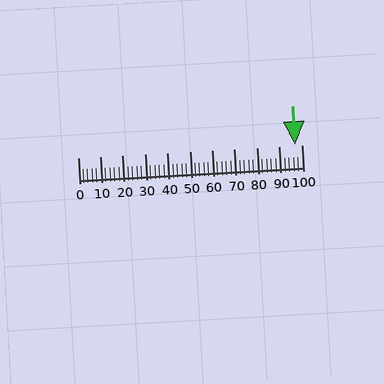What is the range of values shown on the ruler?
The ruler shows values from 0 to 100.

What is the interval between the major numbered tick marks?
The major tick marks are spaced 10 units apart.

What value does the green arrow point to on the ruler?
The green arrow points to approximately 97.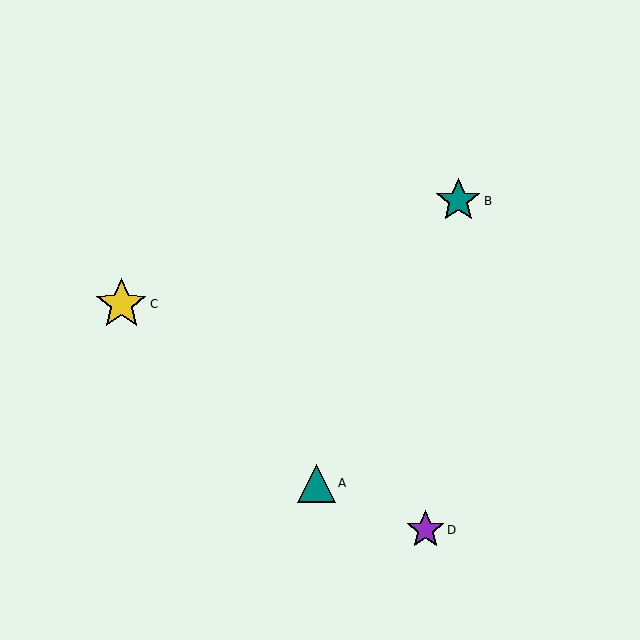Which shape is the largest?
The yellow star (labeled C) is the largest.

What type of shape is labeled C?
Shape C is a yellow star.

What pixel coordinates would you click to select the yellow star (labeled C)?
Click at (121, 304) to select the yellow star C.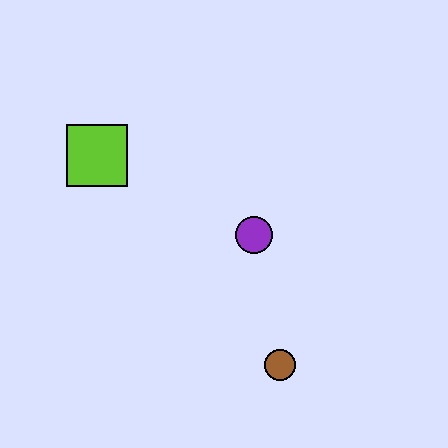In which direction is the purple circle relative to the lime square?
The purple circle is to the right of the lime square.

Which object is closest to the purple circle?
The brown circle is closest to the purple circle.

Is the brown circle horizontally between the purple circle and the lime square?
No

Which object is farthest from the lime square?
The brown circle is farthest from the lime square.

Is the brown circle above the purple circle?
No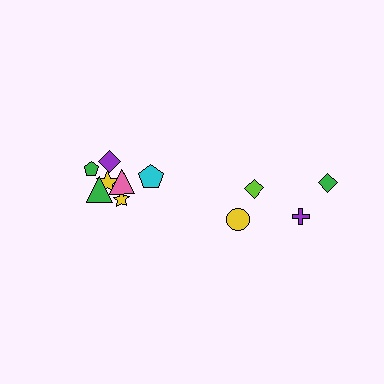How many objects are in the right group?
There are 4 objects.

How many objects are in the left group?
There are 7 objects.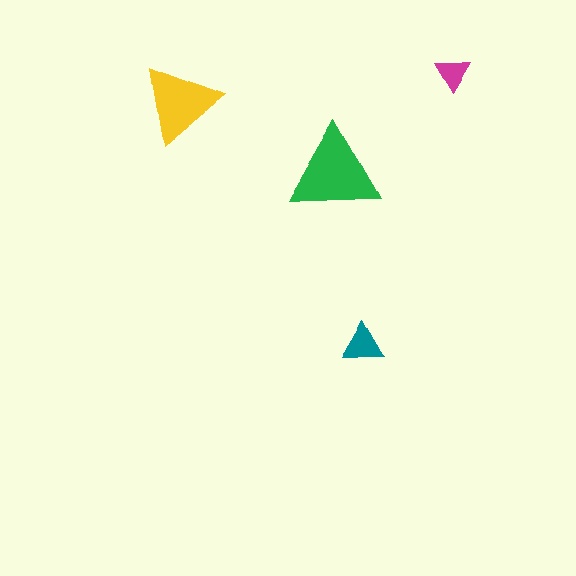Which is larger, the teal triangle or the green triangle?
The green one.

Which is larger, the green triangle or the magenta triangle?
The green one.